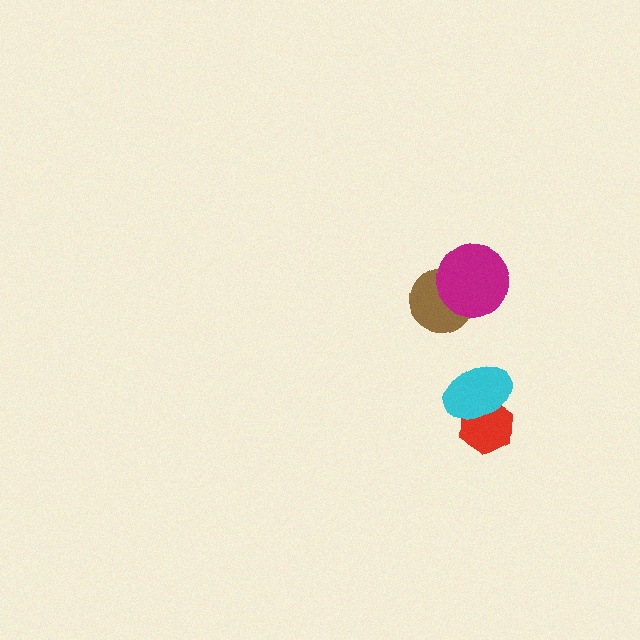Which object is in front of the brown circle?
The magenta circle is in front of the brown circle.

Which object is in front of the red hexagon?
The cyan ellipse is in front of the red hexagon.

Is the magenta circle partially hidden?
No, no other shape covers it.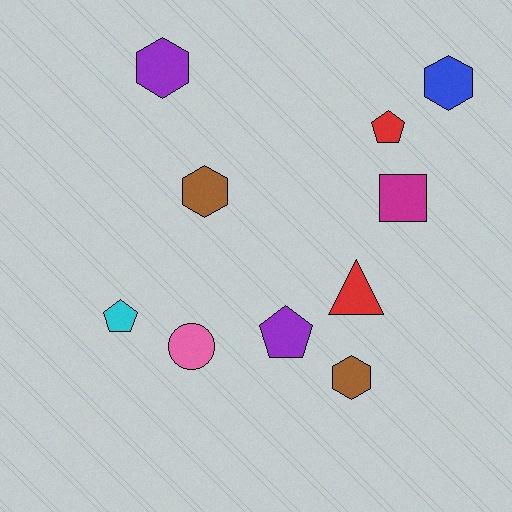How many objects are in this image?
There are 10 objects.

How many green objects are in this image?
There are no green objects.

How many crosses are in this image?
There are no crosses.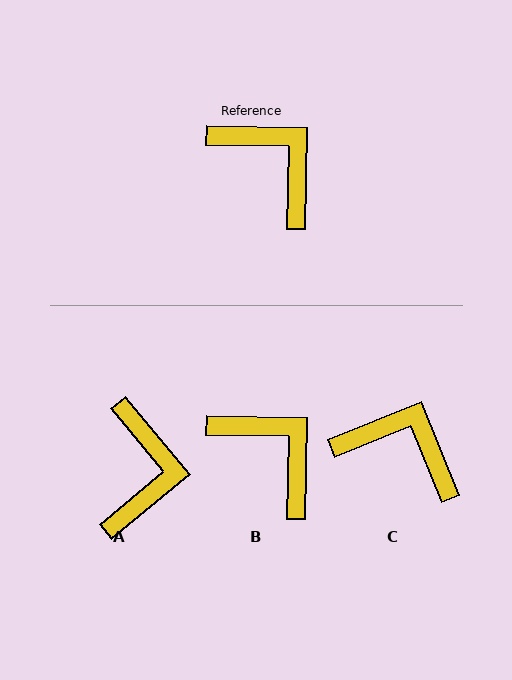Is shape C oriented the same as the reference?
No, it is off by about 23 degrees.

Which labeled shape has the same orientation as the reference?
B.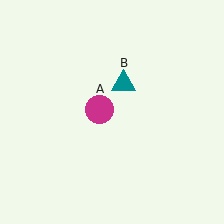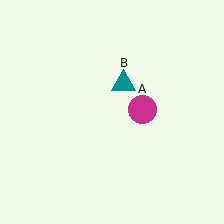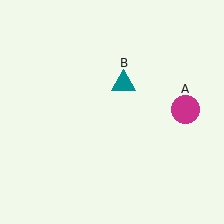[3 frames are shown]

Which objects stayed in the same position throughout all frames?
Teal triangle (object B) remained stationary.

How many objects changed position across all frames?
1 object changed position: magenta circle (object A).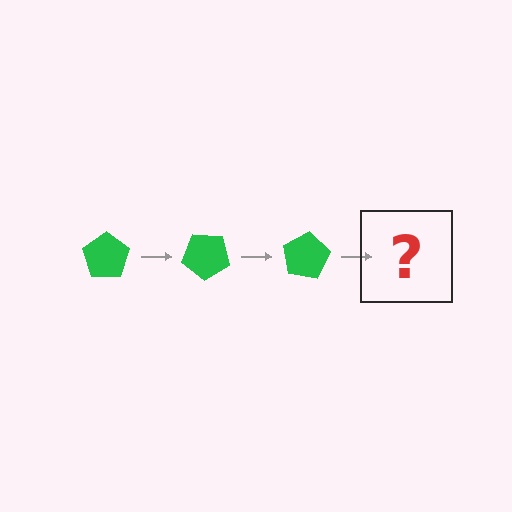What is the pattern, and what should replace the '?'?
The pattern is that the pentagon rotates 40 degrees each step. The '?' should be a green pentagon rotated 120 degrees.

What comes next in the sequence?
The next element should be a green pentagon rotated 120 degrees.